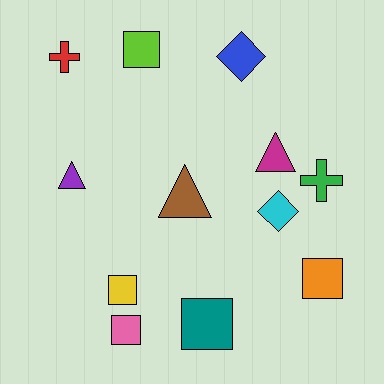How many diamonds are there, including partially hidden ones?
There are 2 diamonds.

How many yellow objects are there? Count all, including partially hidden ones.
There is 1 yellow object.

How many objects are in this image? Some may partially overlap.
There are 12 objects.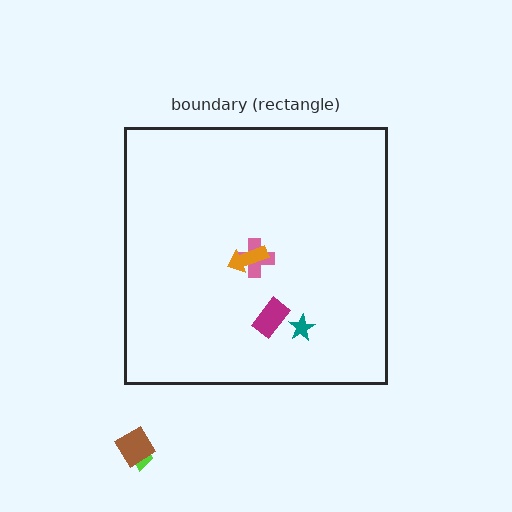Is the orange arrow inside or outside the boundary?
Inside.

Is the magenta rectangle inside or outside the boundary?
Inside.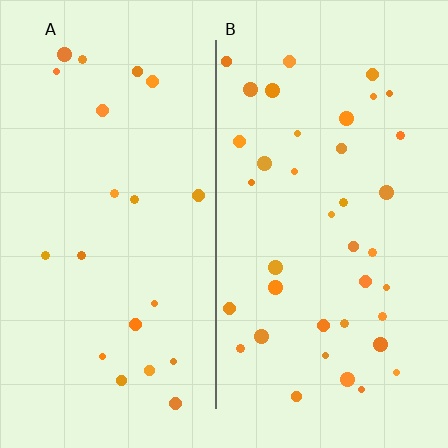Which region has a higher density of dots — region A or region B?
B (the right).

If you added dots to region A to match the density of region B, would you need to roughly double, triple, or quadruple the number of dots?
Approximately double.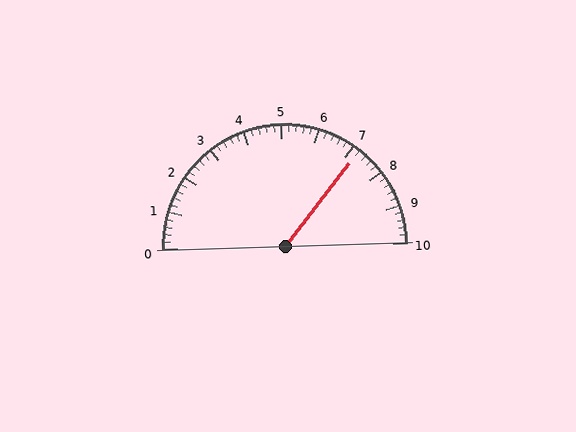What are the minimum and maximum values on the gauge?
The gauge ranges from 0 to 10.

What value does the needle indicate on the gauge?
The needle indicates approximately 7.2.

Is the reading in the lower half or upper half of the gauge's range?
The reading is in the upper half of the range (0 to 10).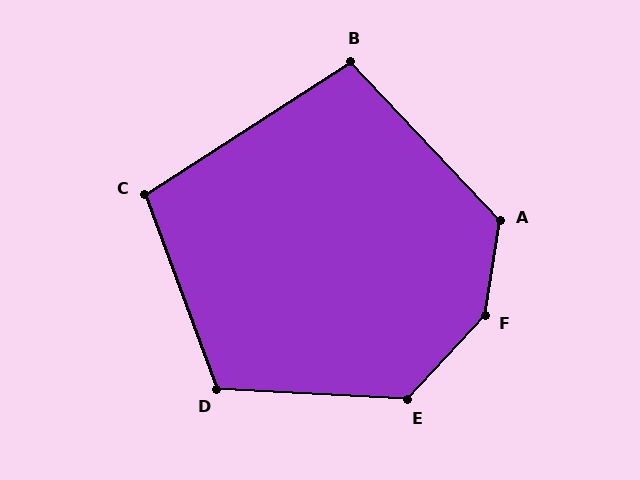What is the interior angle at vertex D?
Approximately 113 degrees (obtuse).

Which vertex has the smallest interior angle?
B, at approximately 100 degrees.